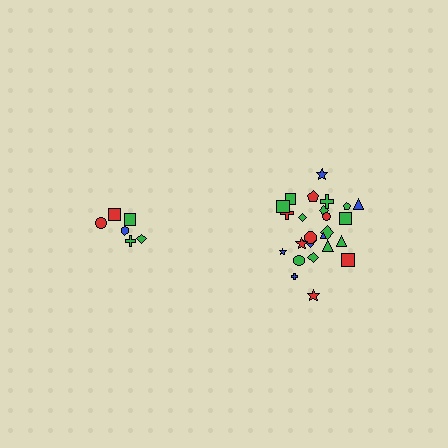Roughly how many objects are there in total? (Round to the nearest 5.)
Roughly 30 objects in total.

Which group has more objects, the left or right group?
The right group.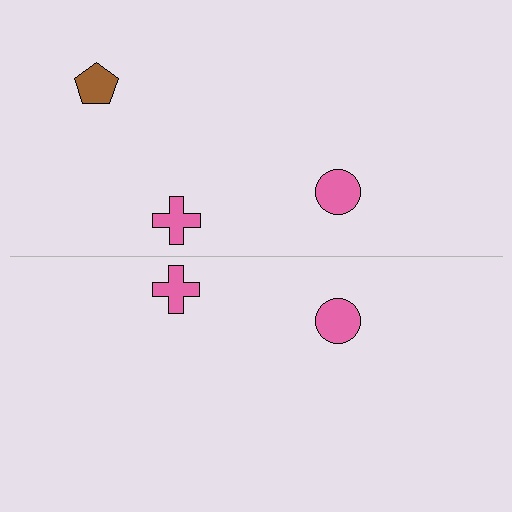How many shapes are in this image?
There are 5 shapes in this image.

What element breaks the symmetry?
A brown pentagon is missing from the bottom side.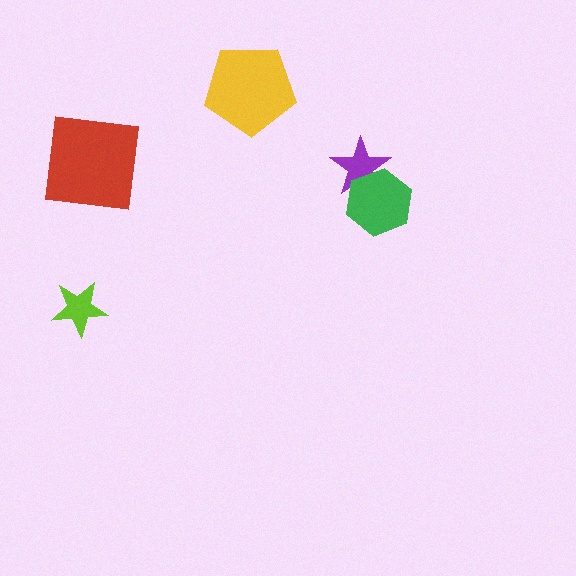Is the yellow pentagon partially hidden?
No, no other shape covers it.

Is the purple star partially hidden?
Yes, it is partially covered by another shape.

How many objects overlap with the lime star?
0 objects overlap with the lime star.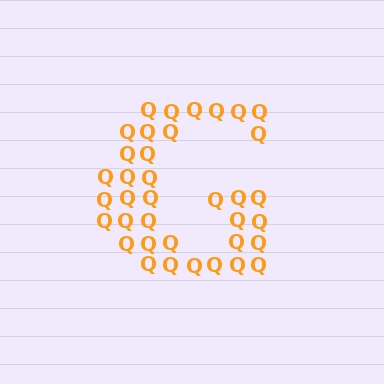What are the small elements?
The small elements are letter Q's.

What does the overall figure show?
The overall figure shows the letter G.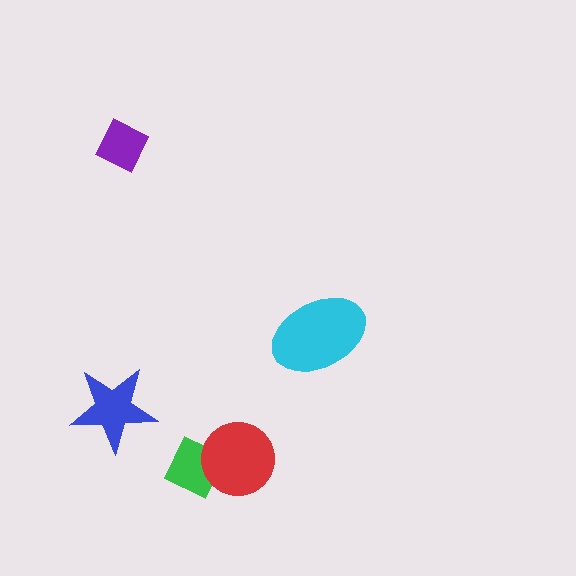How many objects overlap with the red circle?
1 object overlaps with the red circle.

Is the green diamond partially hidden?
Yes, it is partially covered by another shape.